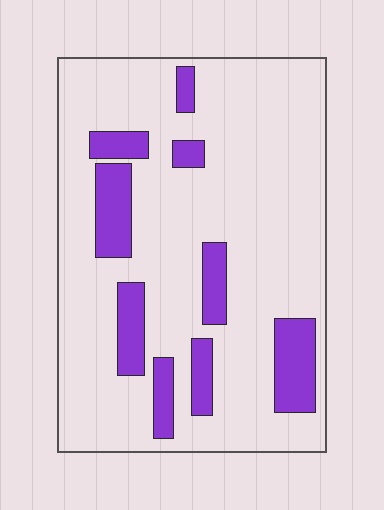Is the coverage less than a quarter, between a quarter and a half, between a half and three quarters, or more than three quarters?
Less than a quarter.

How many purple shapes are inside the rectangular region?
9.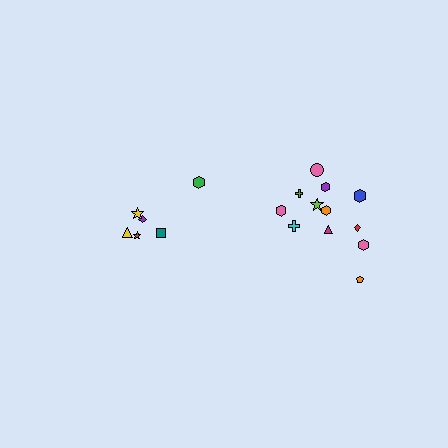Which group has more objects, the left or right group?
The right group.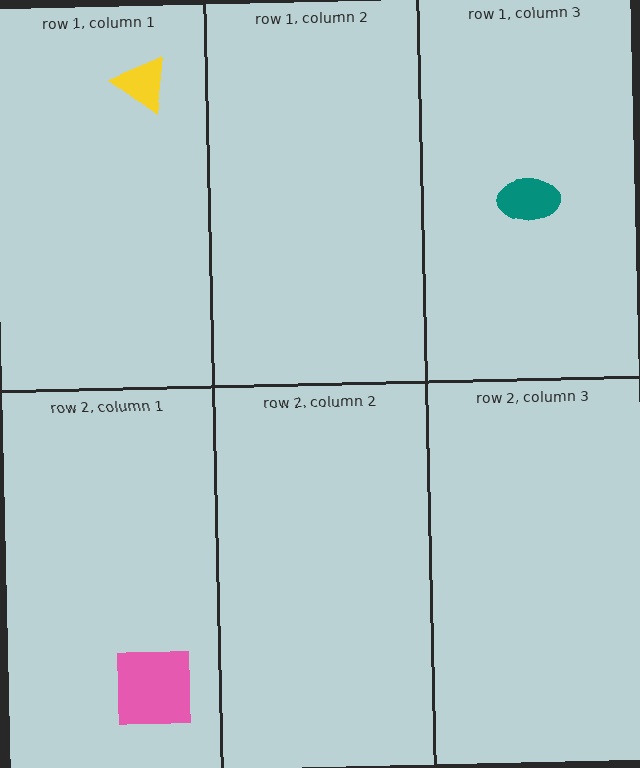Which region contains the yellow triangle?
The row 1, column 1 region.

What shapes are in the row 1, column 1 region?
The yellow triangle.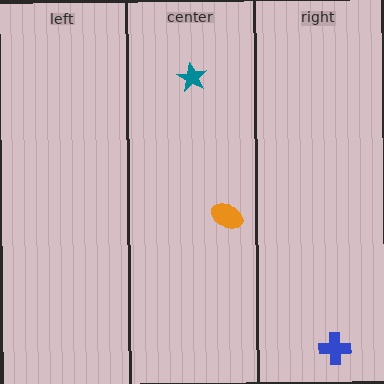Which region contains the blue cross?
The right region.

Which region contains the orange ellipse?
The center region.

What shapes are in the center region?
The orange ellipse, the teal star.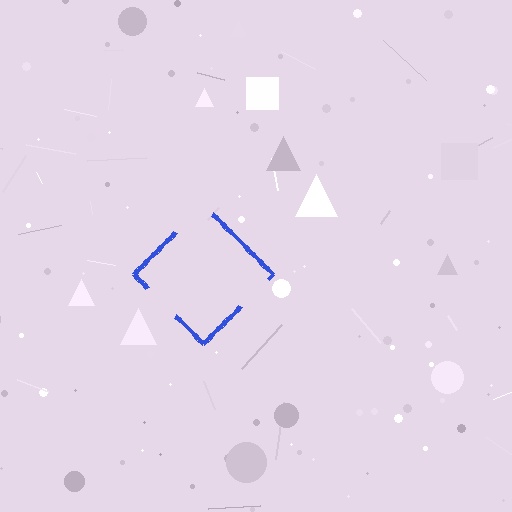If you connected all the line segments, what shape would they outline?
They would outline a diamond.